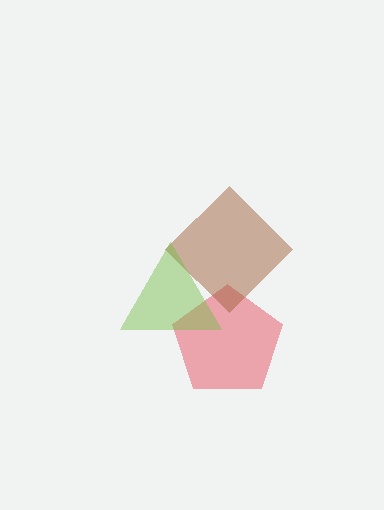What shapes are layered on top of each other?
The layered shapes are: a red pentagon, a brown diamond, a lime triangle.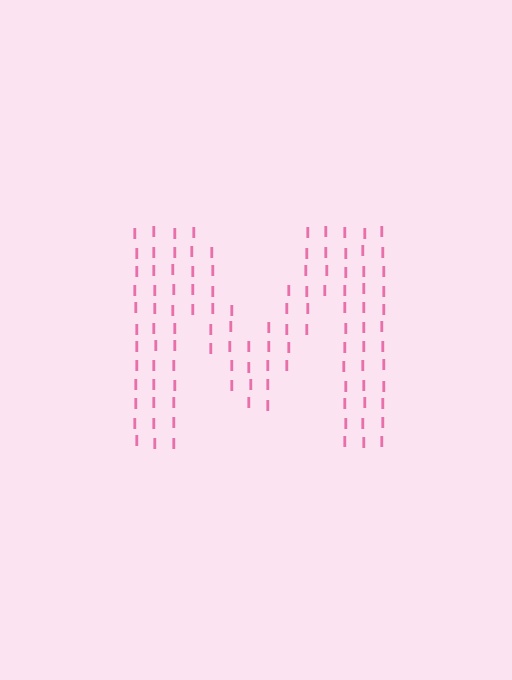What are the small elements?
The small elements are letter I's.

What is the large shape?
The large shape is the letter M.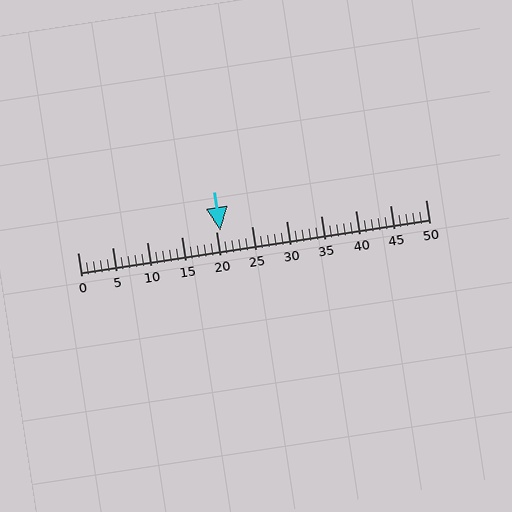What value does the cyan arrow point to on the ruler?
The cyan arrow points to approximately 20.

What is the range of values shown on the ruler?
The ruler shows values from 0 to 50.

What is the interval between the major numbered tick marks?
The major tick marks are spaced 5 units apart.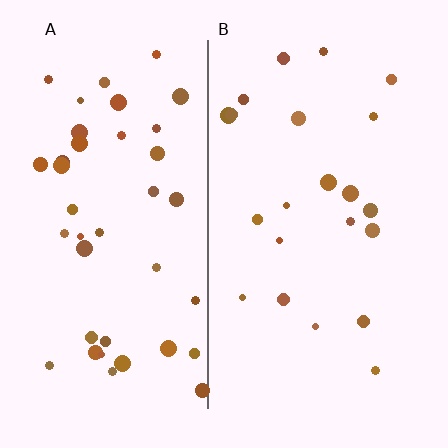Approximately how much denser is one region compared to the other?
Approximately 1.9× — region A over region B.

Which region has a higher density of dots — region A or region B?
A (the left).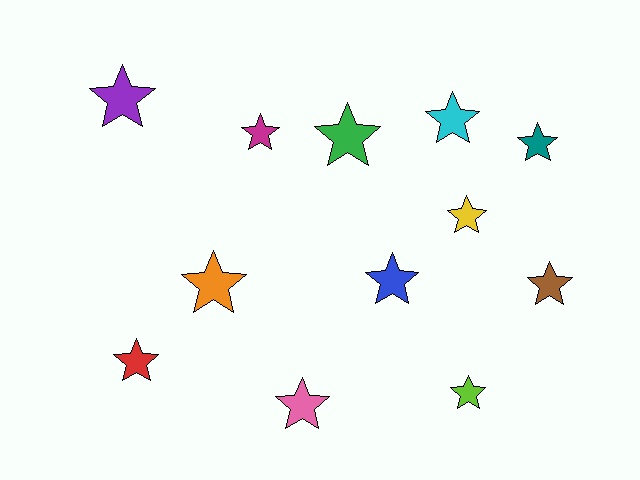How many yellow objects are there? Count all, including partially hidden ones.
There is 1 yellow object.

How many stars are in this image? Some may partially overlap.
There are 12 stars.